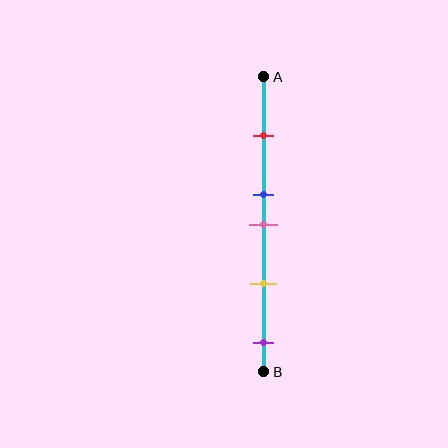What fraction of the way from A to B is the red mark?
The red mark is approximately 20% (0.2) of the way from A to B.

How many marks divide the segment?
There are 5 marks dividing the segment.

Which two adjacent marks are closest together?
The blue and pink marks are the closest adjacent pair.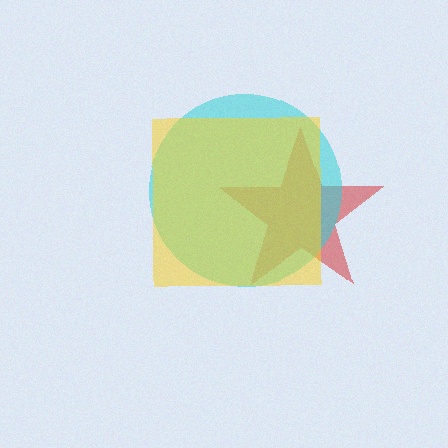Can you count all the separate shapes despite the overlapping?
Yes, there are 3 separate shapes.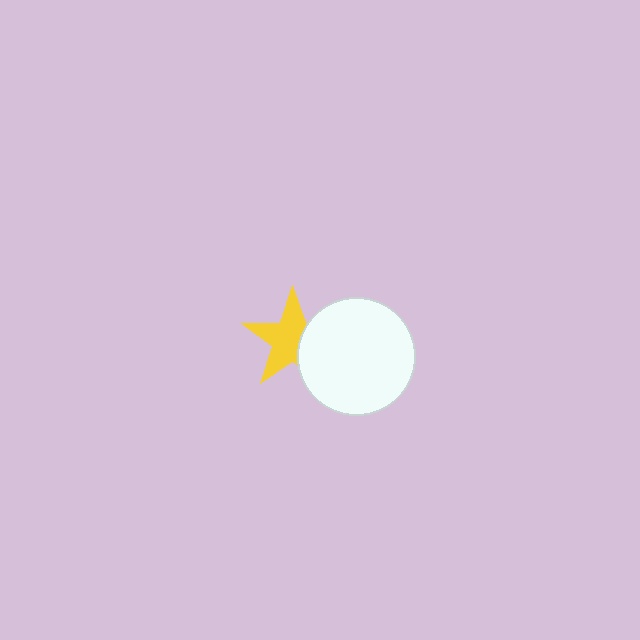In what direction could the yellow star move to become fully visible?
The yellow star could move left. That would shift it out from behind the white circle entirely.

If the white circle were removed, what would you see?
You would see the complete yellow star.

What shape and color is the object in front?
The object in front is a white circle.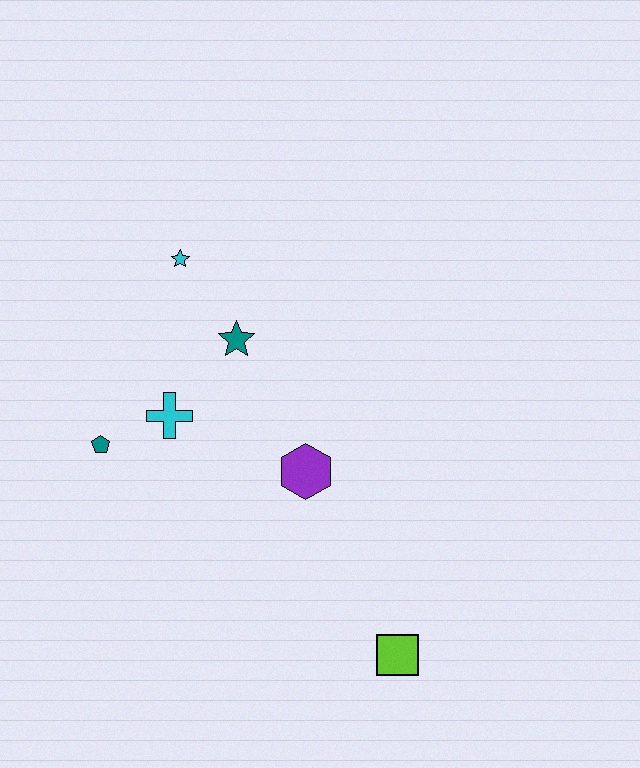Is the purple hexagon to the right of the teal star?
Yes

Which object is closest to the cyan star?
The teal star is closest to the cyan star.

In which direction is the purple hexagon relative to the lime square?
The purple hexagon is above the lime square.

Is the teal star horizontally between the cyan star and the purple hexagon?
Yes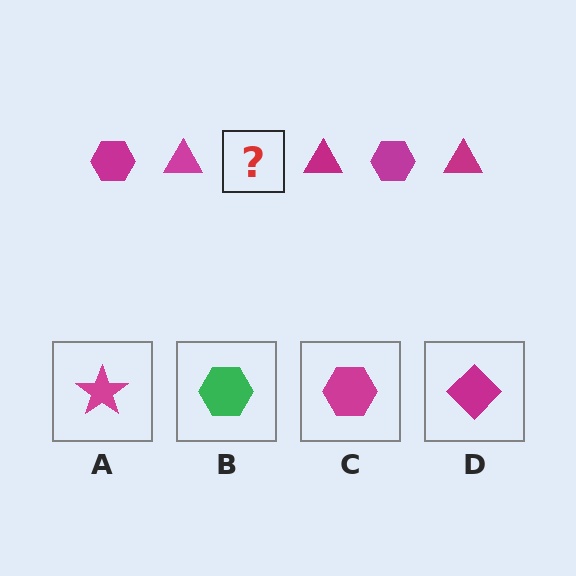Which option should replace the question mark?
Option C.